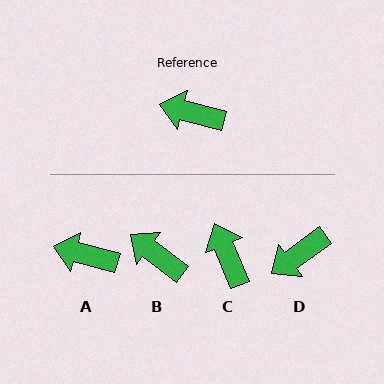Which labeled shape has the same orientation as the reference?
A.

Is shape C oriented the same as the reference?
No, it is off by about 53 degrees.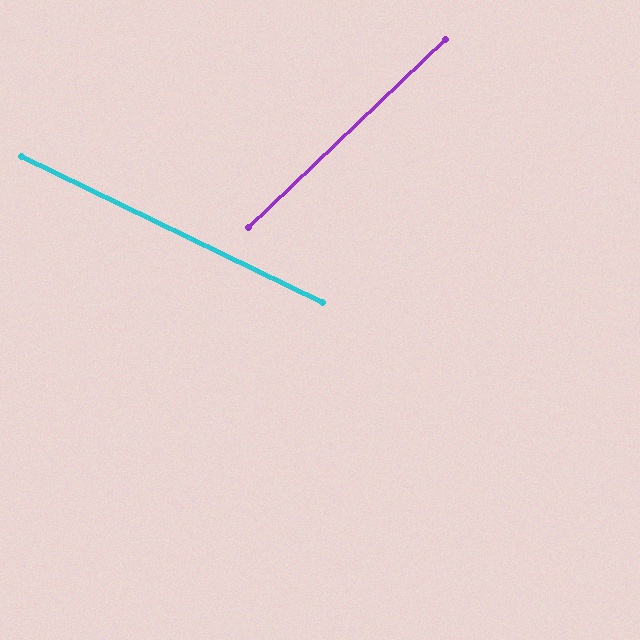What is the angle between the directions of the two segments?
Approximately 70 degrees.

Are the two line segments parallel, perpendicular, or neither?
Neither parallel nor perpendicular — they differ by about 70°.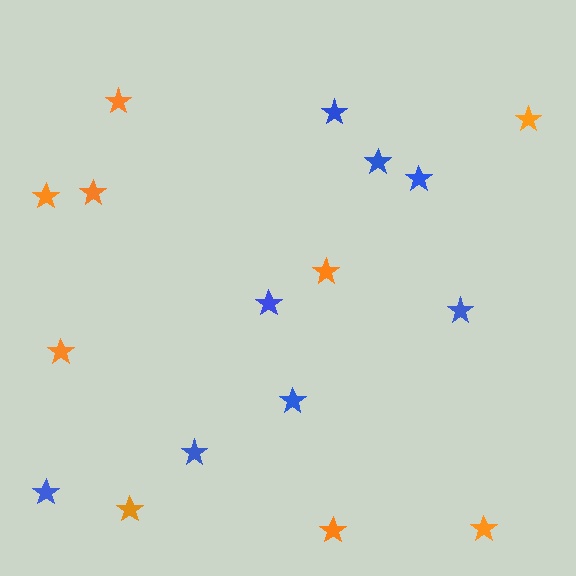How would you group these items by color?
There are 2 groups: one group of blue stars (8) and one group of orange stars (9).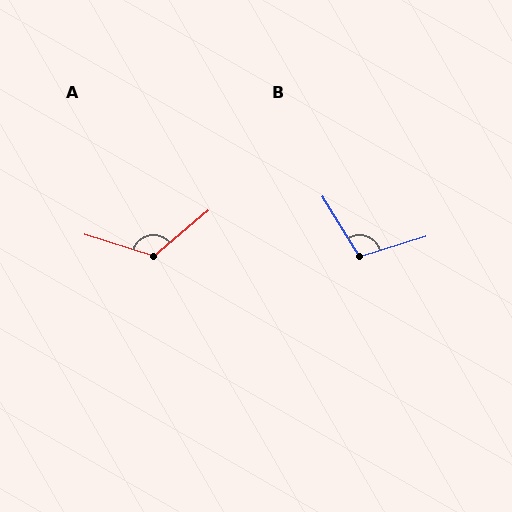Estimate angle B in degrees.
Approximately 105 degrees.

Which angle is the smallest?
B, at approximately 105 degrees.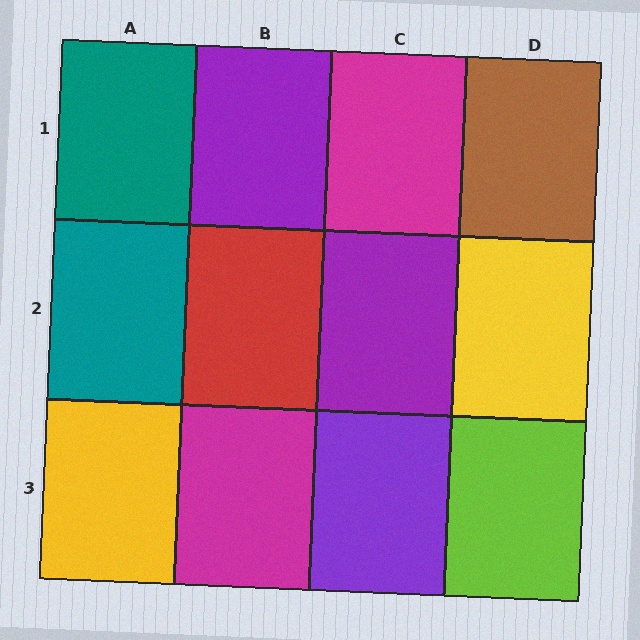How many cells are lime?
1 cell is lime.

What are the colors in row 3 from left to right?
Yellow, magenta, purple, lime.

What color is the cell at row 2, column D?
Yellow.